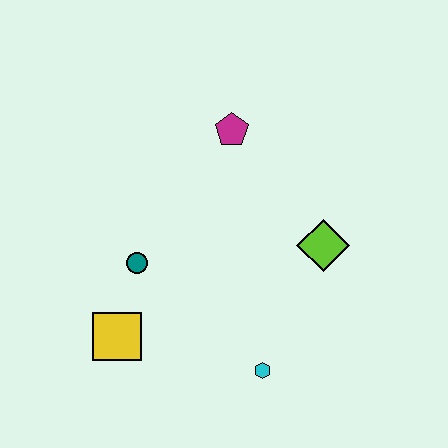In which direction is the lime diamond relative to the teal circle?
The lime diamond is to the right of the teal circle.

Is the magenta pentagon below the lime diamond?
No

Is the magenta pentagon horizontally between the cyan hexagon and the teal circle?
Yes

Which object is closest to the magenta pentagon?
The lime diamond is closest to the magenta pentagon.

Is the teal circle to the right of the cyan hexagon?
No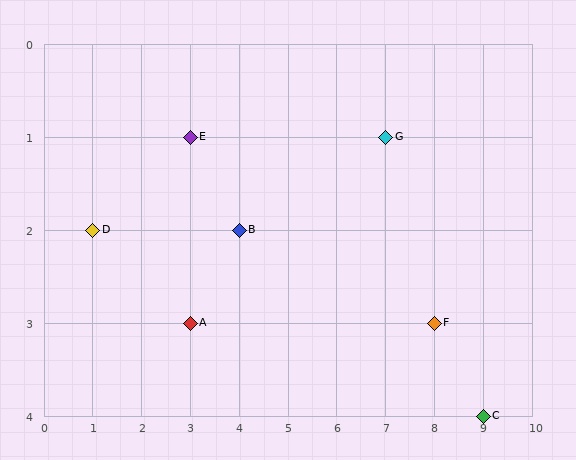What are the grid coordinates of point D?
Point D is at grid coordinates (1, 2).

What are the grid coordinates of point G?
Point G is at grid coordinates (7, 1).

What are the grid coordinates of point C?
Point C is at grid coordinates (9, 4).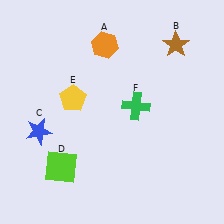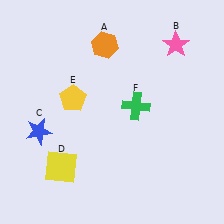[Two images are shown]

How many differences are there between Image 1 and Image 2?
There are 2 differences between the two images.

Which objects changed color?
B changed from brown to pink. D changed from lime to yellow.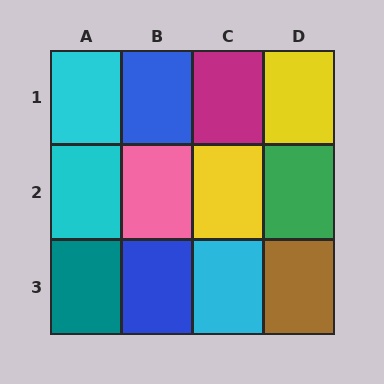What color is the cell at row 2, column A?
Cyan.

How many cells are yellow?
2 cells are yellow.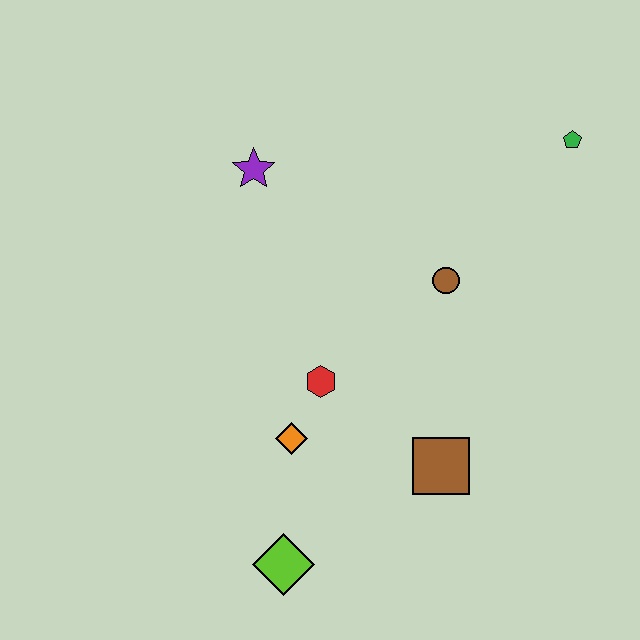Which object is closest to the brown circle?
The red hexagon is closest to the brown circle.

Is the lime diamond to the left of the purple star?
No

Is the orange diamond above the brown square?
Yes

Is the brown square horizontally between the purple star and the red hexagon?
No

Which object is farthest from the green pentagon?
The lime diamond is farthest from the green pentagon.